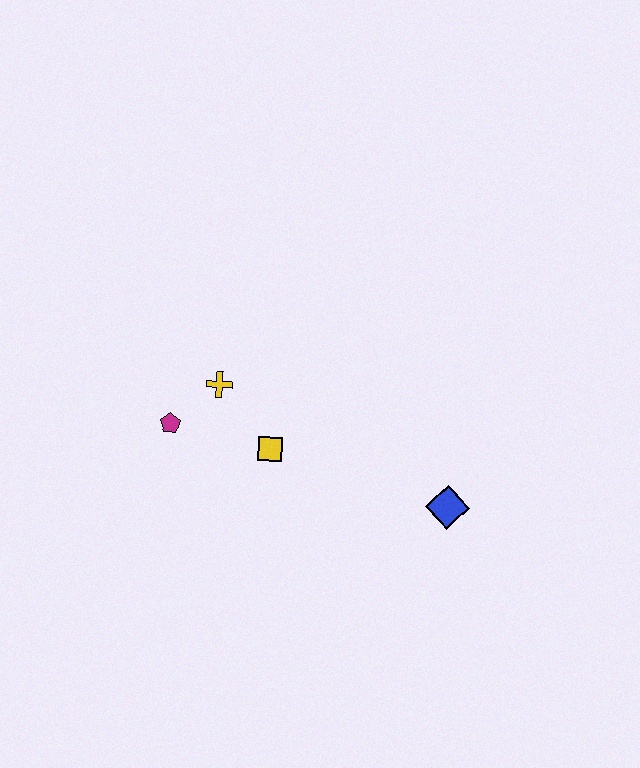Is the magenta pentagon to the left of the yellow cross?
Yes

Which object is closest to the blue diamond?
The yellow square is closest to the blue diamond.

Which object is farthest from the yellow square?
The blue diamond is farthest from the yellow square.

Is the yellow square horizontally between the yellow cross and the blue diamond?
Yes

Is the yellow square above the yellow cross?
No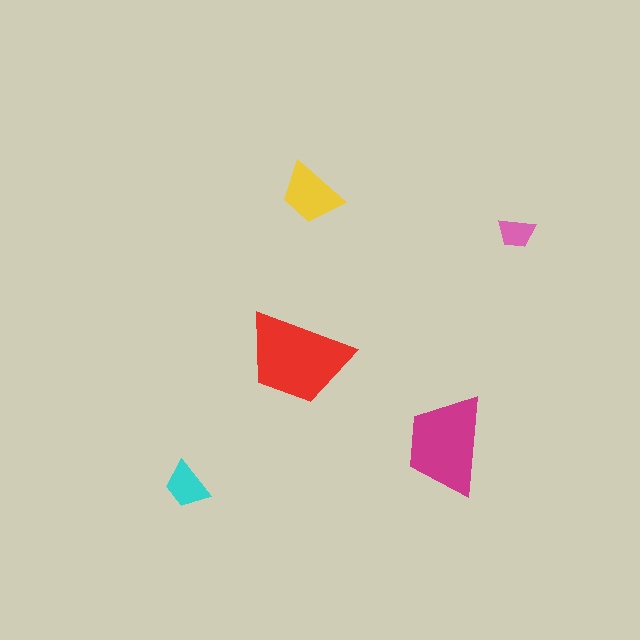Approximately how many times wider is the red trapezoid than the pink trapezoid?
About 3 times wider.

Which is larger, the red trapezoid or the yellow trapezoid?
The red one.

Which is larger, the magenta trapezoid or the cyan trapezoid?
The magenta one.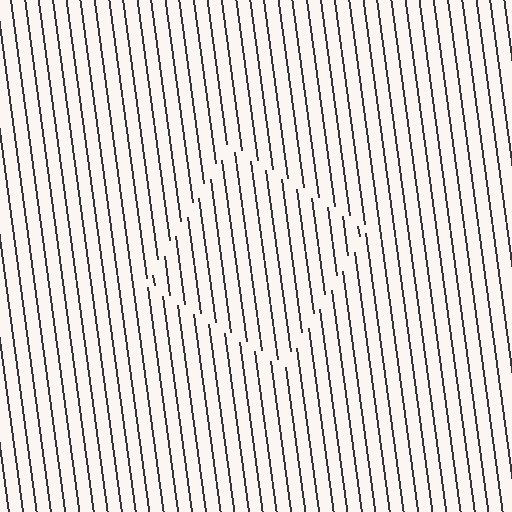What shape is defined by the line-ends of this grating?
An illusory square. The interior of the shape contains the same grating, shifted by half a period — the contour is defined by the phase discontinuity where line-ends from the inner and outer gratings abut.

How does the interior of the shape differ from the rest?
The interior of the shape contains the same grating, shifted by half a period — the contour is defined by the phase discontinuity where line-ends from the inner and outer gratings abut.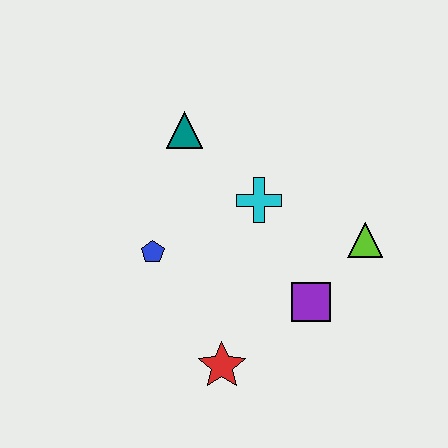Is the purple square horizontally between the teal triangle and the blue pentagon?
No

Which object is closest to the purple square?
The lime triangle is closest to the purple square.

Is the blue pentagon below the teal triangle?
Yes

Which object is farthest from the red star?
The teal triangle is farthest from the red star.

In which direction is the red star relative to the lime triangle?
The red star is to the left of the lime triangle.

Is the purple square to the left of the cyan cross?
No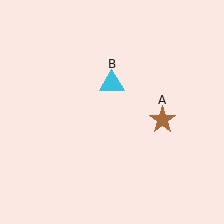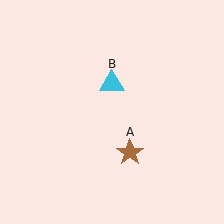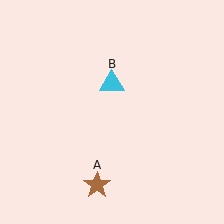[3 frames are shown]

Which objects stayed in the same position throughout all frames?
Cyan triangle (object B) remained stationary.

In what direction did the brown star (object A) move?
The brown star (object A) moved down and to the left.